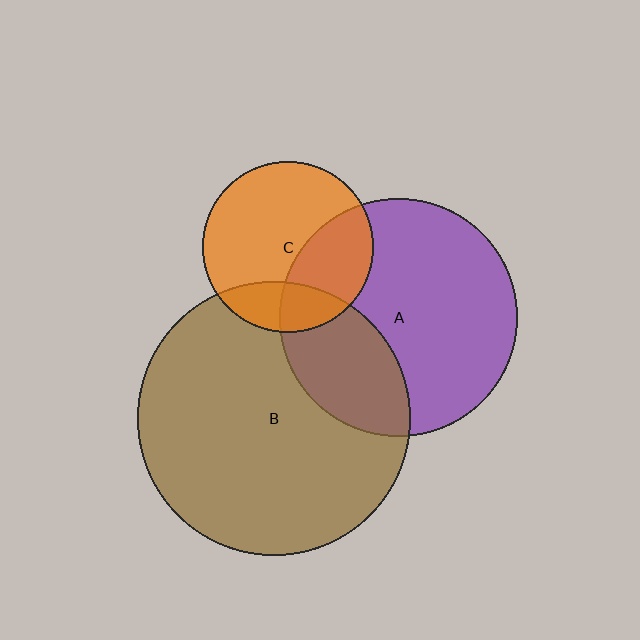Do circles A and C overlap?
Yes.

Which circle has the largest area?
Circle B (brown).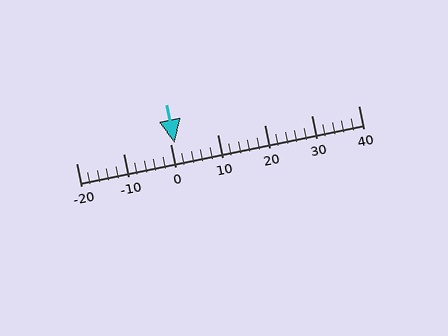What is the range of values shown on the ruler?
The ruler shows values from -20 to 40.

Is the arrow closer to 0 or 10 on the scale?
The arrow is closer to 0.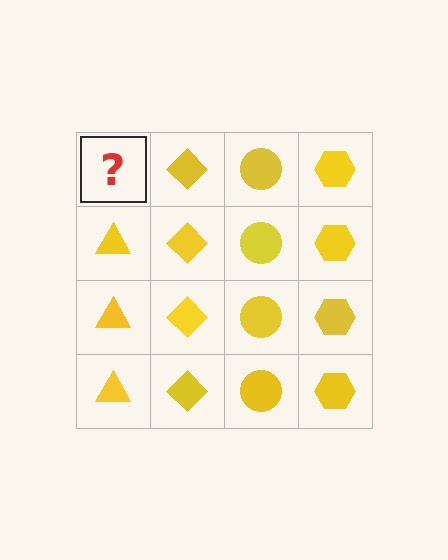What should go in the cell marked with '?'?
The missing cell should contain a yellow triangle.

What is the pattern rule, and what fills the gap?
The rule is that each column has a consistent shape. The gap should be filled with a yellow triangle.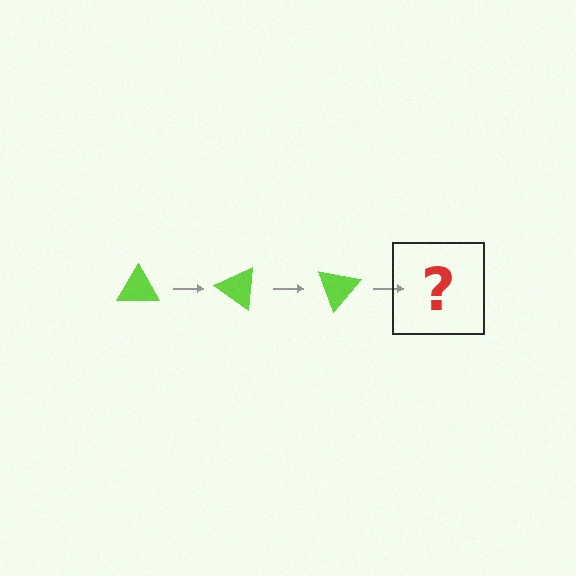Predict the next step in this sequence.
The next step is a lime triangle rotated 105 degrees.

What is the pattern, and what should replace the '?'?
The pattern is that the triangle rotates 35 degrees each step. The '?' should be a lime triangle rotated 105 degrees.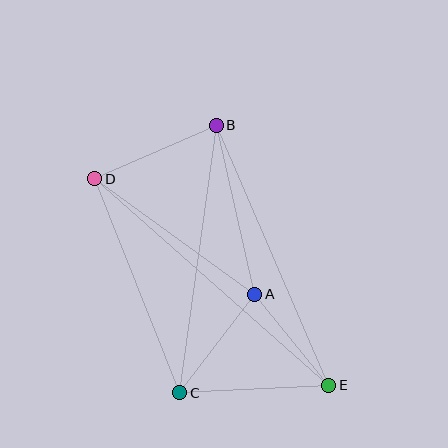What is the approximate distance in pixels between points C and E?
The distance between C and E is approximately 150 pixels.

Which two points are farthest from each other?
Points D and E are farthest from each other.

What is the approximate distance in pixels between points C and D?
The distance between C and D is approximately 231 pixels.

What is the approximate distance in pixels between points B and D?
The distance between B and D is approximately 133 pixels.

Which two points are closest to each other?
Points A and E are closest to each other.